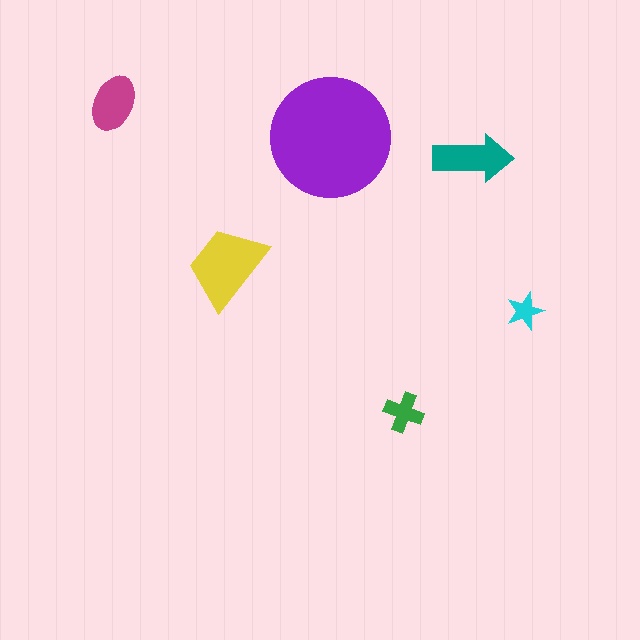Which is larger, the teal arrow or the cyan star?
The teal arrow.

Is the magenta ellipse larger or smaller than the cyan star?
Larger.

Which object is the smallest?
The cyan star.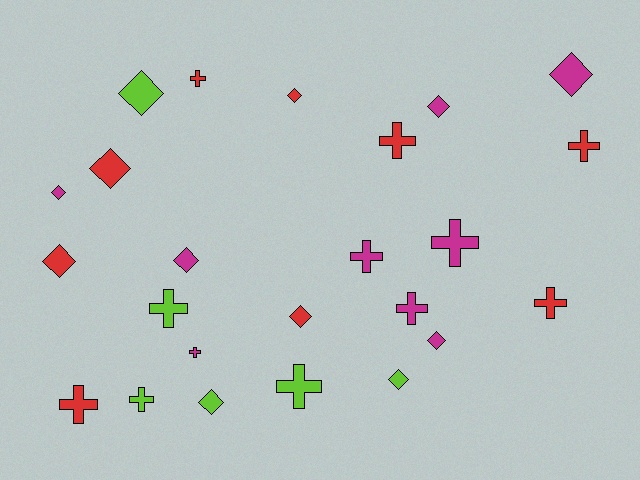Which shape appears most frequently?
Cross, with 12 objects.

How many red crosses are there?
There are 5 red crosses.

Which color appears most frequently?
Magenta, with 9 objects.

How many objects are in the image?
There are 24 objects.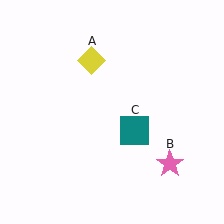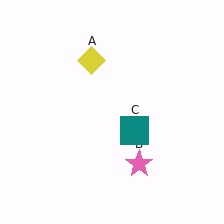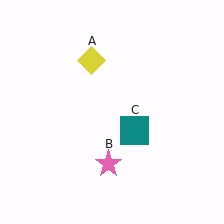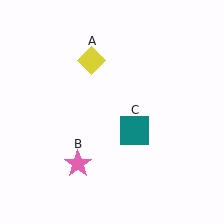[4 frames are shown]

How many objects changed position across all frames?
1 object changed position: pink star (object B).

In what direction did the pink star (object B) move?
The pink star (object B) moved left.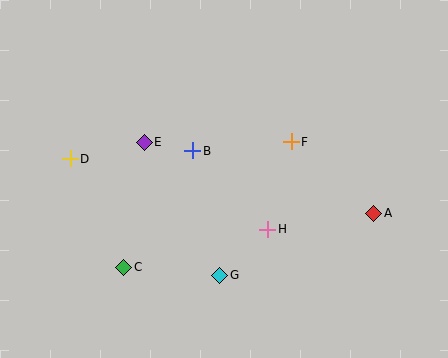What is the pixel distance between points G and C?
The distance between G and C is 96 pixels.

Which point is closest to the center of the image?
Point B at (193, 151) is closest to the center.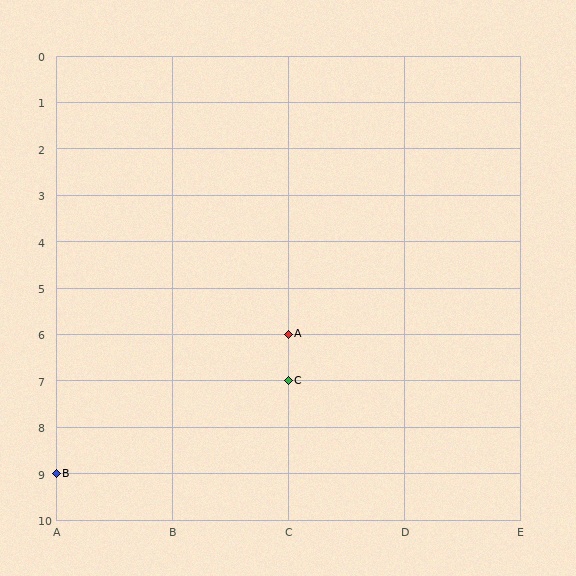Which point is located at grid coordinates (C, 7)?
Point C is at (C, 7).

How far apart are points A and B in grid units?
Points A and B are 2 columns and 3 rows apart (about 3.6 grid units diagonally).